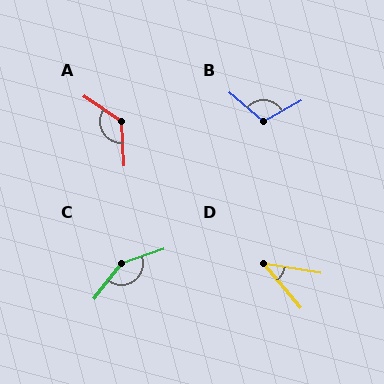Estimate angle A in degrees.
Approximately 128 degrees.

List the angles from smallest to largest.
D (40°), B (110°), A (128°), C (146°).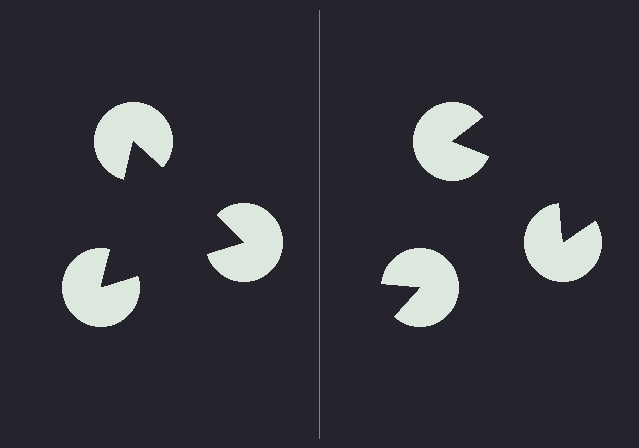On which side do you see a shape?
An illusory triangle appears on the left side. On the right side the wedge cuts are rotated, so no coherent shape forms.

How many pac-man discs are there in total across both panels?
6 — 3 on each side.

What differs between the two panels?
The pac-man discs are positioned identically on both sides; only the wedge orientations differ. On the left they align to a triangle; on the right they are misaligned.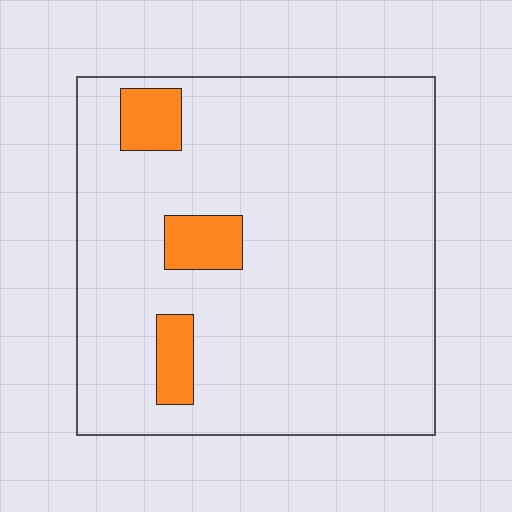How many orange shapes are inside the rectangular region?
3.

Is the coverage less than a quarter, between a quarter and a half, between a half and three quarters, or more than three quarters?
Less than a quarter.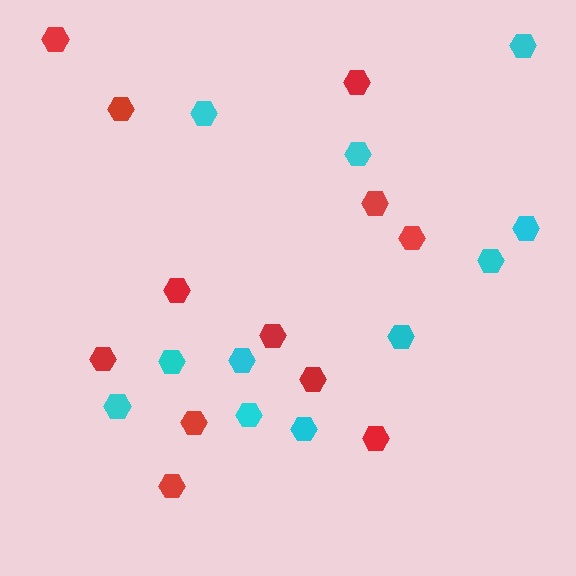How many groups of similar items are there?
There are 2 groups: one group of red hexagons (12) and one group of cyan hexagons (11).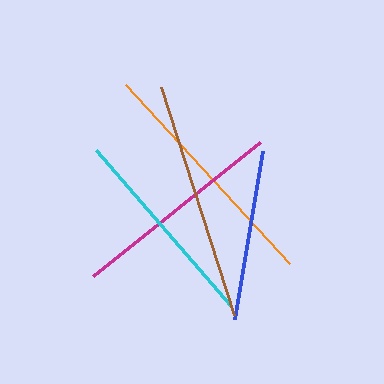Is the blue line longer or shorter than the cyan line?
The cyan line is longer than the blue line.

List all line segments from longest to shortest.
From longest to shortest: orange, brown, magenta, cyan, blue.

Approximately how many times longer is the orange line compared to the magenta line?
The orange line is approximately 1.1 times the length of the magenta line.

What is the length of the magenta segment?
The magenta segment is approximately 214 pixels long.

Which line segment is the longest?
The orange line is the longest at approximately 243 pixels.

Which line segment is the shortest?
The blue line is the shortest at approximately 170 pixels.